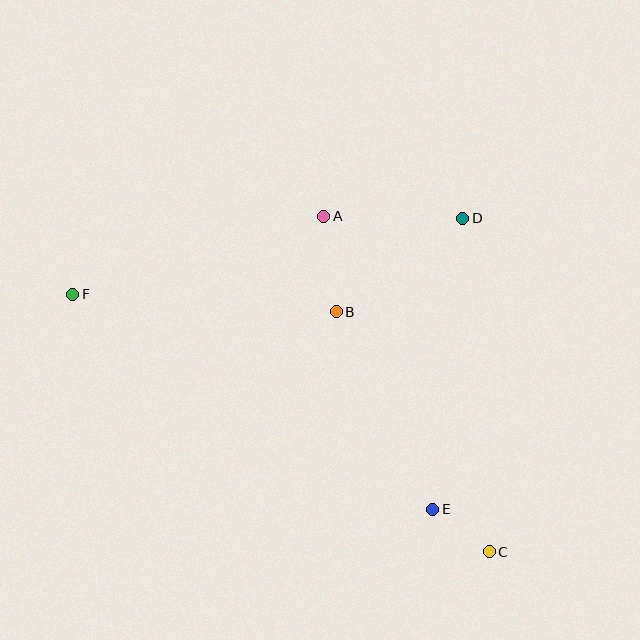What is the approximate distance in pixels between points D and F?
The distance between D and F is approximately 398 pixels.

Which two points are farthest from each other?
Points C and F are farthest from each other.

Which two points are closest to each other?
Points C and E are closest to each other.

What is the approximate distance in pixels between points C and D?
The distance between C and D is approximately 335 pixels.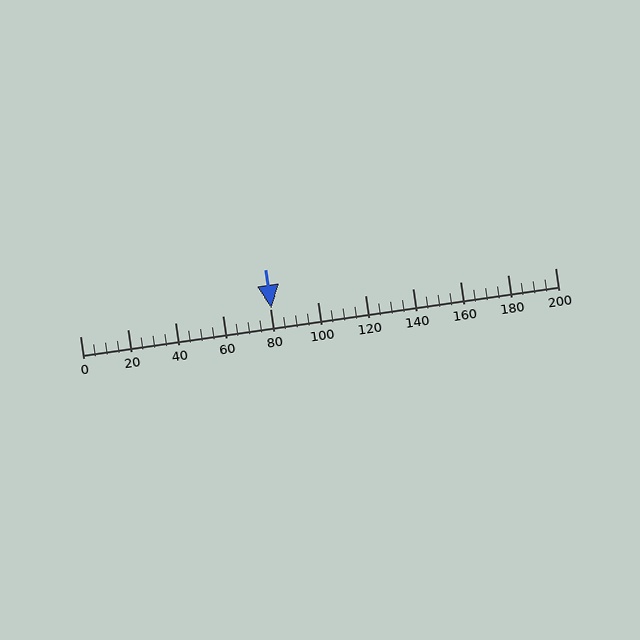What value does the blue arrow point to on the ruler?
The blue arrow points to approximately 81.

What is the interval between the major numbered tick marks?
The major tick marks are spaced 20 units apart.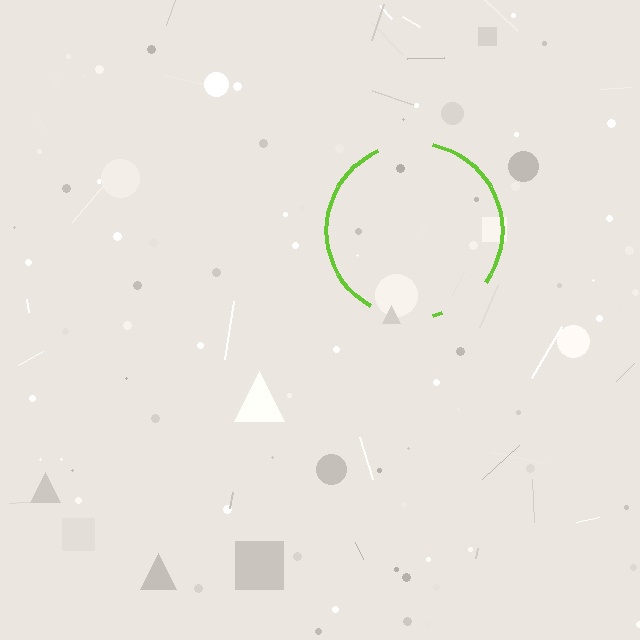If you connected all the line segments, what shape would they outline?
They would outline a circle.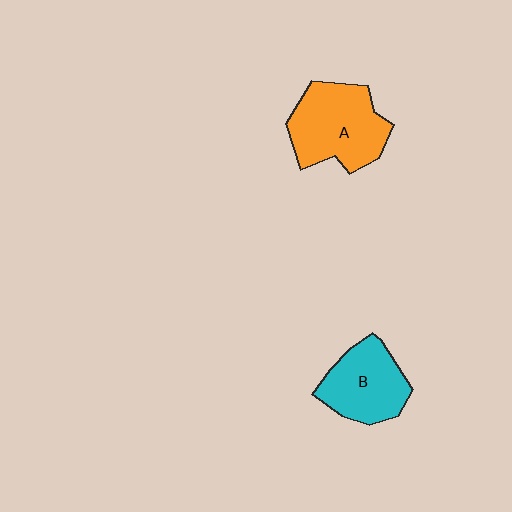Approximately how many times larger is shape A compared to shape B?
Approximately 1.2 times.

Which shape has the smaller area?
Shape B (cyan).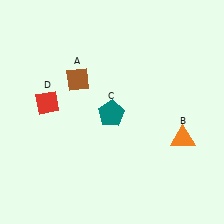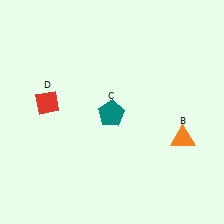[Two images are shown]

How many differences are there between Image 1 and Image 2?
There is 1 difference between the two images.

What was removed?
The brown diamond (A) was removed in Image 2.